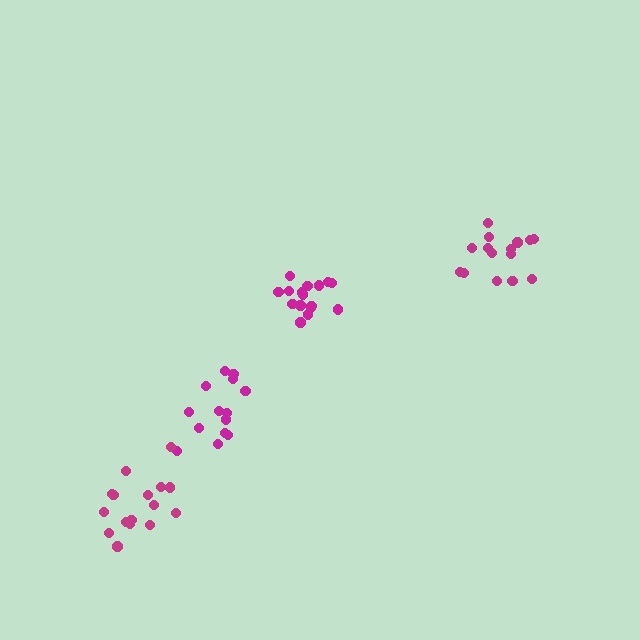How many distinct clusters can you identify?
There are 4 distinct clusters.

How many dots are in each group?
Group 1: 15 dots, Group 2: 16 dots, Group 3: 14 dots, Group 4: 16 dots (61 total).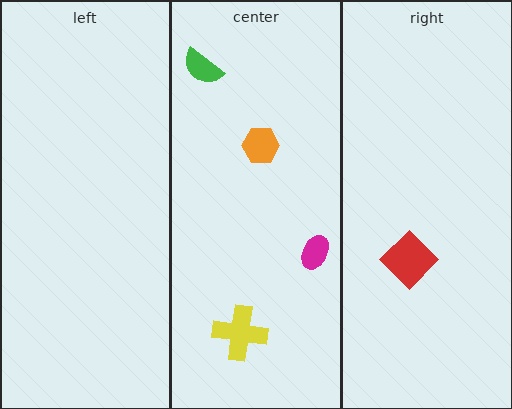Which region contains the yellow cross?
The center region.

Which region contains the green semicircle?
The center region.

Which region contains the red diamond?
The right region.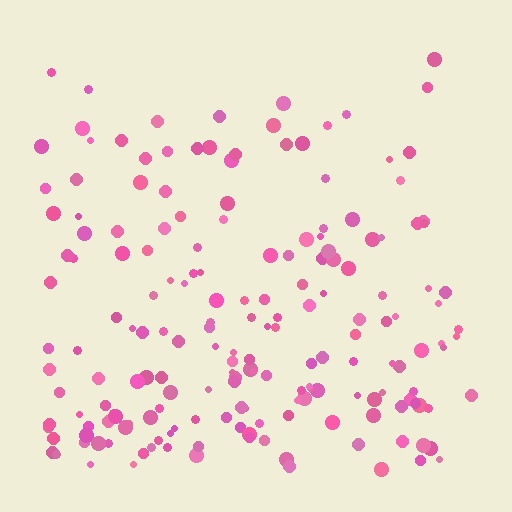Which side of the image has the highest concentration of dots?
The bottom.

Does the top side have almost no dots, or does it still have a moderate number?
Still a moderate number, just noticeably fewer than the bottom.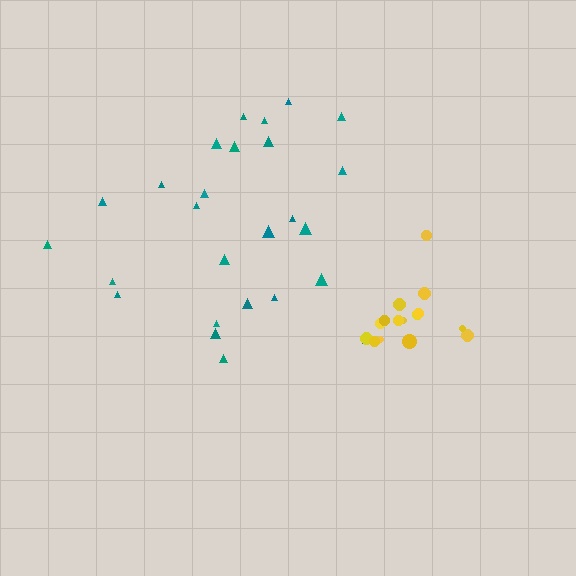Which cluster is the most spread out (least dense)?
Teal.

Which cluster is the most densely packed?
Yellow.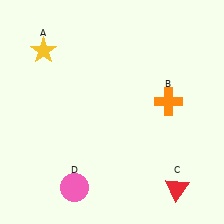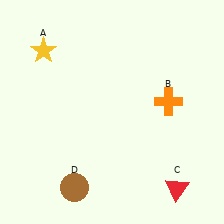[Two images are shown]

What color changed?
The circle (D) changed from pink in Image 1 to brown in Image 2.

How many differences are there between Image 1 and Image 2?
There is 1 difference between the two images.